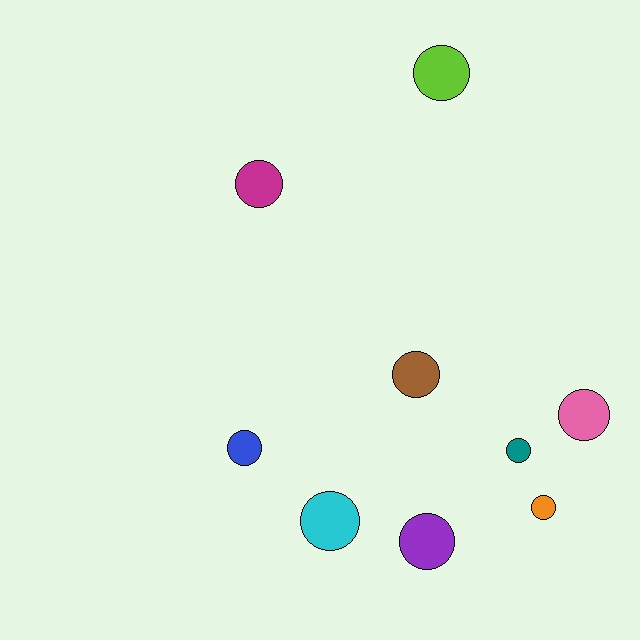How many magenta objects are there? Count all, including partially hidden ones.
There is 1 magenta object.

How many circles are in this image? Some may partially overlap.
There are 9 circles.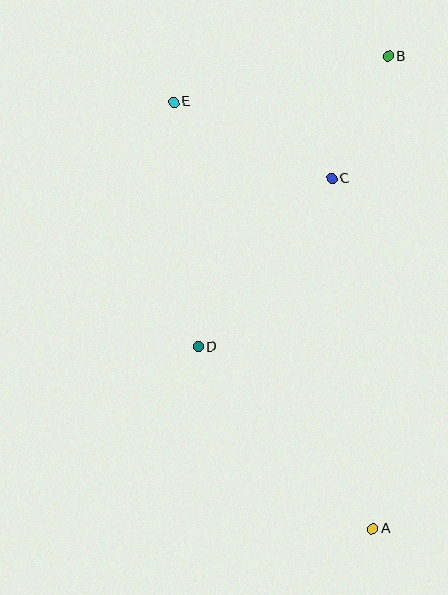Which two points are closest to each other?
Points B and C are closest to each other.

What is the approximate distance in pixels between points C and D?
The distance between C and D is approximately 215 pixels.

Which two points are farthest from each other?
Points A and B are farthest from each other.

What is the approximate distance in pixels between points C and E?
The distance between C and E is approximately 176 pixels.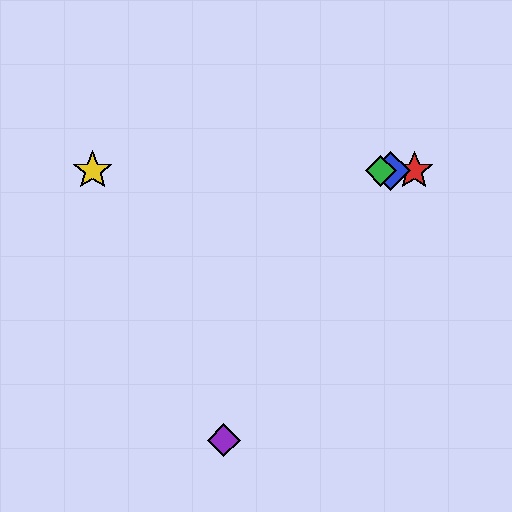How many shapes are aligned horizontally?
4 shapes (the red star, the blue diamond, the green diamond, the yellow star) are aligned horizontally.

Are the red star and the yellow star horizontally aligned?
Yes, both are at y≈171.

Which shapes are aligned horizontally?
The red star, the blue diamond, the green diamond, the yellow star are aligned horizontally.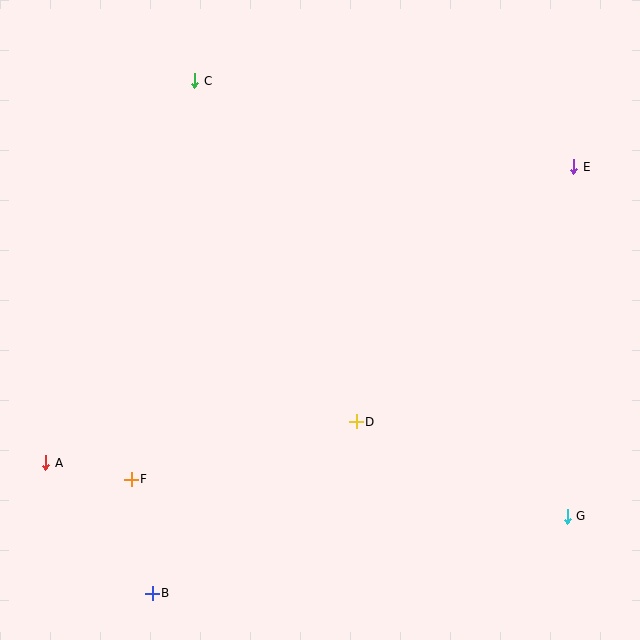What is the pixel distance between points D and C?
The distance between D and C is 377 pixels.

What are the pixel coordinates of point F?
Point F is at (131, 479).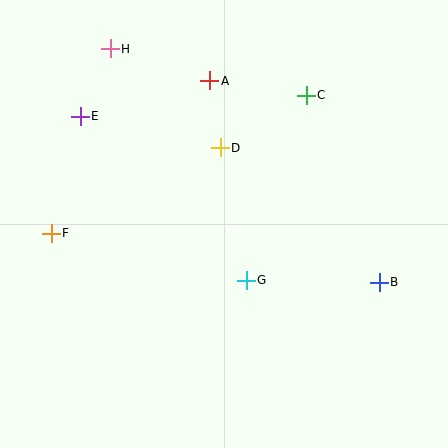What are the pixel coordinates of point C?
Point C is at (306, 95).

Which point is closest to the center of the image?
Point G at (246, 280) is closest to the center.